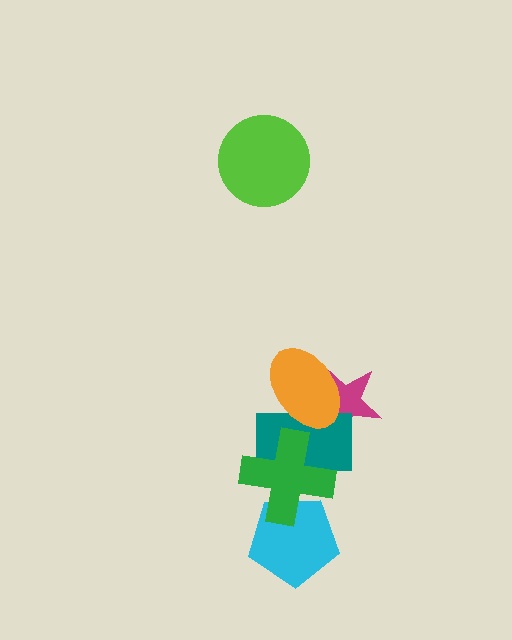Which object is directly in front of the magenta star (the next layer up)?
The teal rectangle is directly in front of the magenta star.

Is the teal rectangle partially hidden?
Yes, it is partially covered by another shape.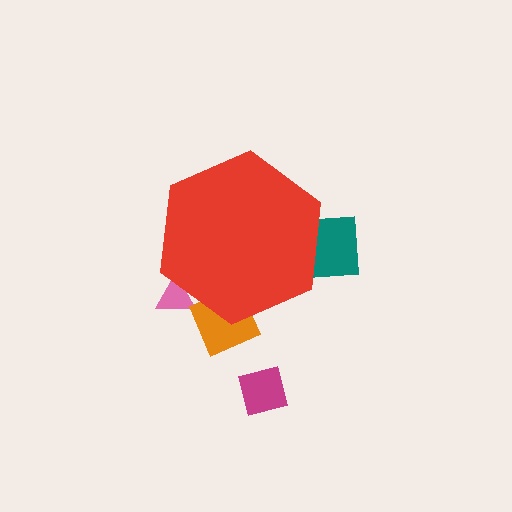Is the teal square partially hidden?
Yes, the teal square is partially hidden behind the red hexagon.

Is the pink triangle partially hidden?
Yes, the pink triangle is partially hidden behind the red hexagon.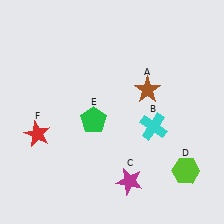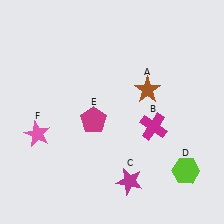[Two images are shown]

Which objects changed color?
B changed from cyan to magenta. E changed from green to magenta. F changed from red to pink.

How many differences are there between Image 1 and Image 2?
There are 3 differences between the two images.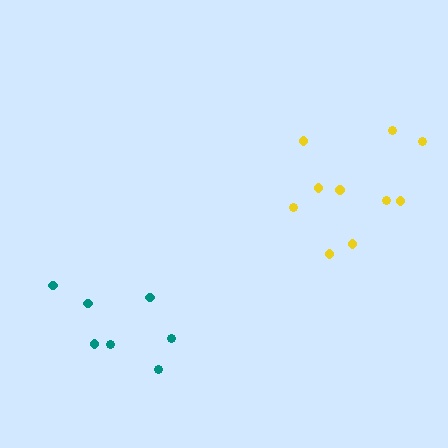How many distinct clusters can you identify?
There are 2 distinct clusters.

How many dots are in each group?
Group 1: 7 dots, Group 2: 10 dots (17 total).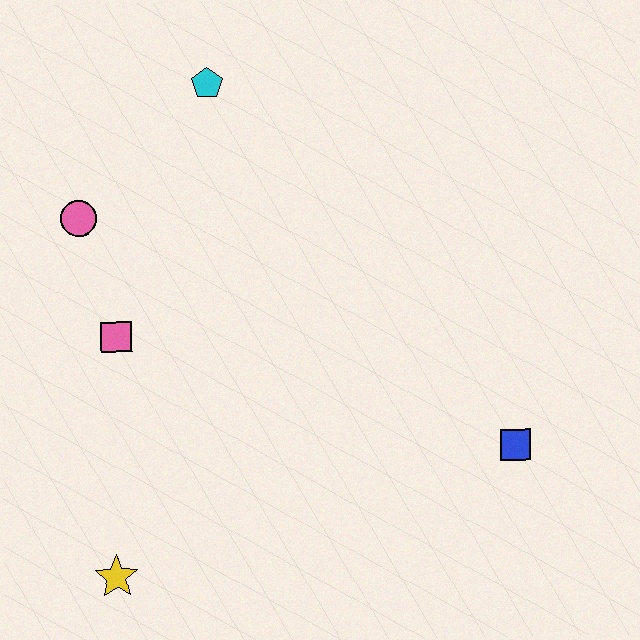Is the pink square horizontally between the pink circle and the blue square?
Yes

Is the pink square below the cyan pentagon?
Yes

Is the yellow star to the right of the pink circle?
Yes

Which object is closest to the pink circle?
The pink square is closest to the pink circle.